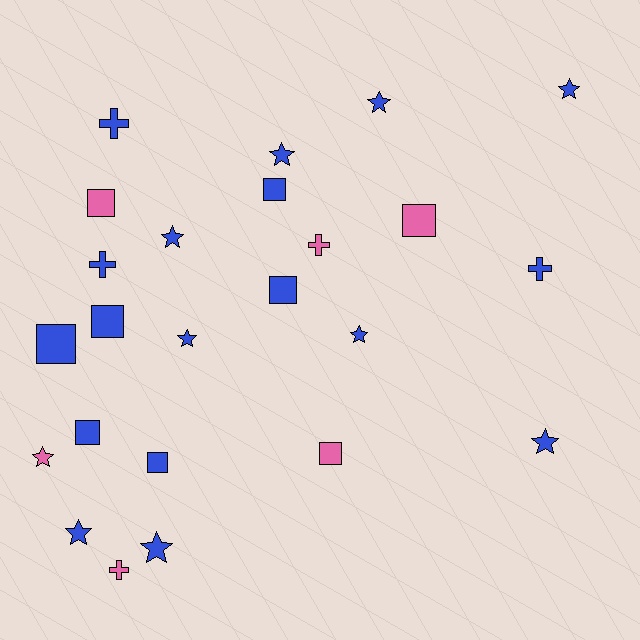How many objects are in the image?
There are 24 objects.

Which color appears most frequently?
Blue, with 18 objects.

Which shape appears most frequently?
Star, with 10 objects.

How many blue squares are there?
There are 6 blue squares.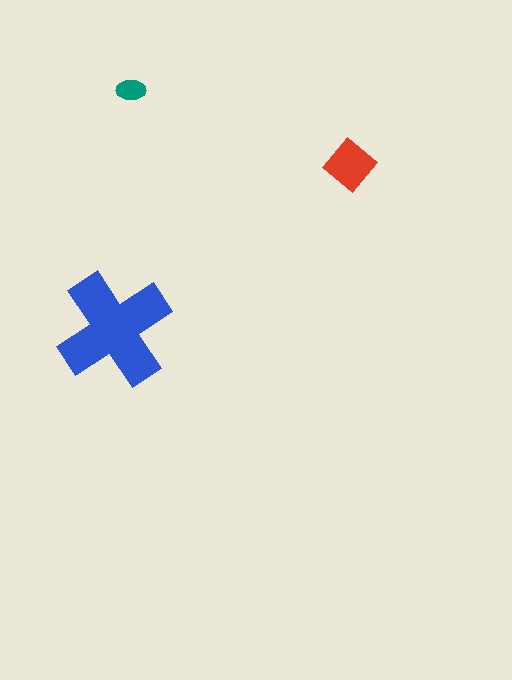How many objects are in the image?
There are 3 objects in the image.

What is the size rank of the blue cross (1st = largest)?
1st.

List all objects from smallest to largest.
The teal ellipse, the red diamond, the blue cross.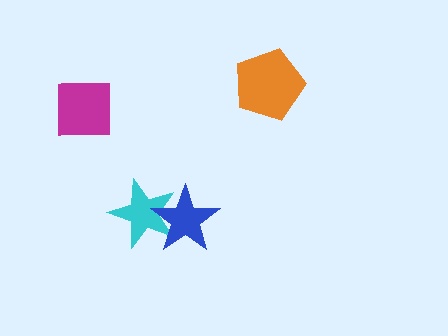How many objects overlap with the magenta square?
0 objects overlap with the magenta square.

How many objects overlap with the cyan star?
1 object overlaps with the cyan star.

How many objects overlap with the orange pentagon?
0 objects overlap with the orange pentagon.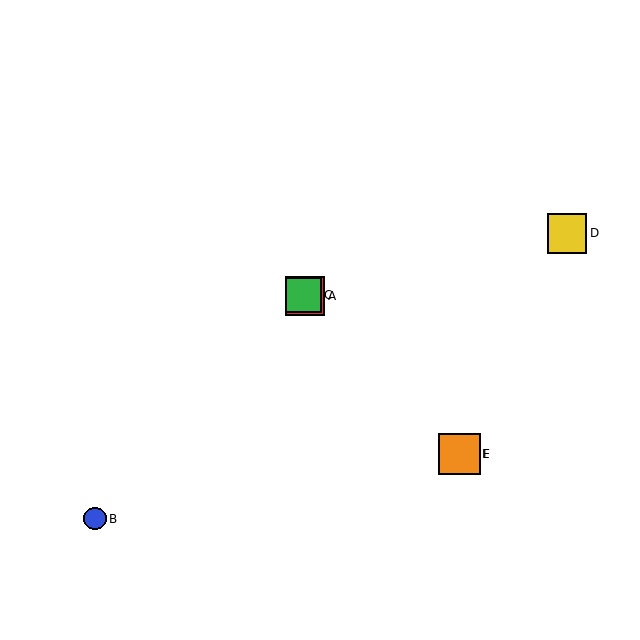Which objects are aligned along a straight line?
Objects A, C, E, F are aligned along a straight line.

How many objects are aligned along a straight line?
4 objects (A, C, E, F) are aligned along a straight line.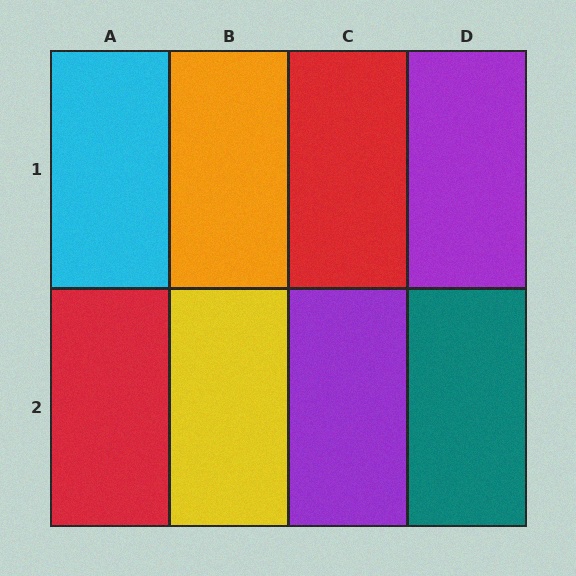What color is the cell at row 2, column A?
Red.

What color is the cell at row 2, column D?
Teal.